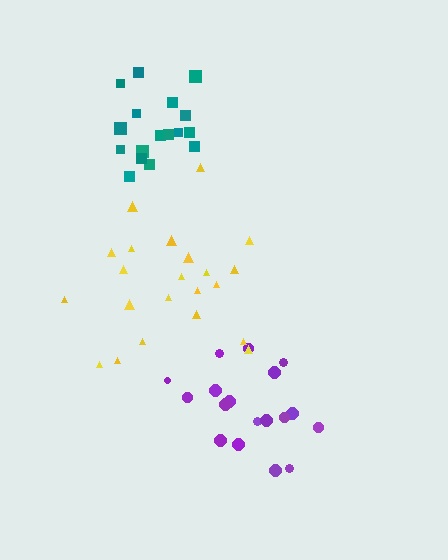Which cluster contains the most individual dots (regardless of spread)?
Yellow (22).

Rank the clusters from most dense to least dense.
teal, purple, yellow.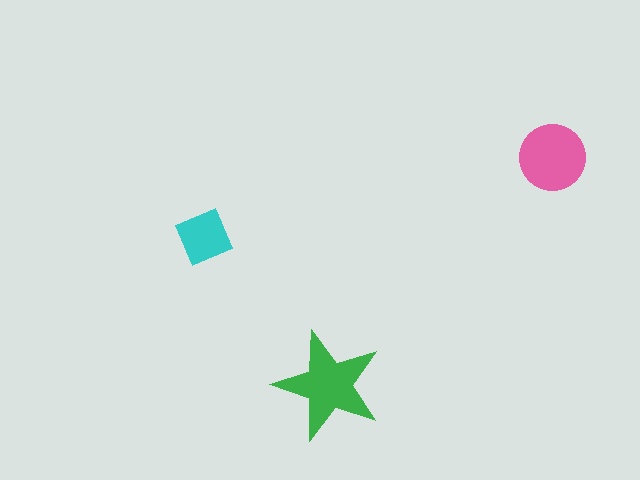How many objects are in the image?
There are 3 objects in the image.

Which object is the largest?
The green star.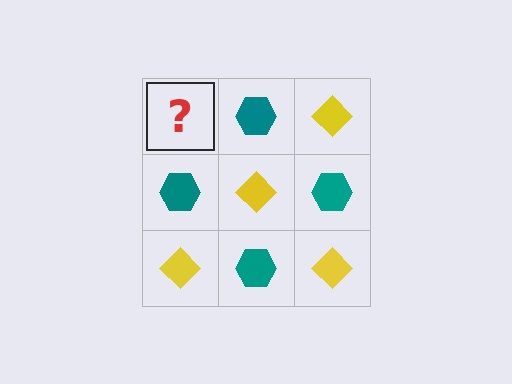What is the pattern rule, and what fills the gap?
The rule is that it alternates yellow diamond and teal hexagon in a checkerboard pattern. The gap should be filled with a yellow diamond.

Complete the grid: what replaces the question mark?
The question mark should be replaced with a yellow diamond.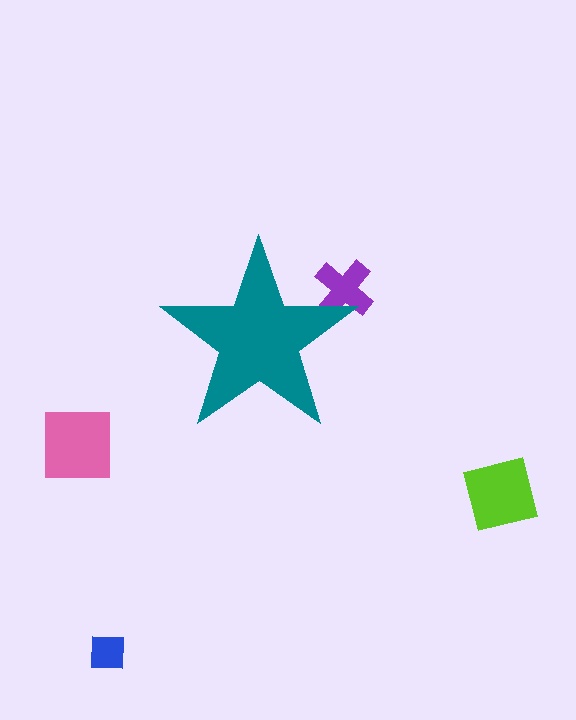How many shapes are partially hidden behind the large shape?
1 shape is partially hidden.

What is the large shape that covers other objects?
A teal star.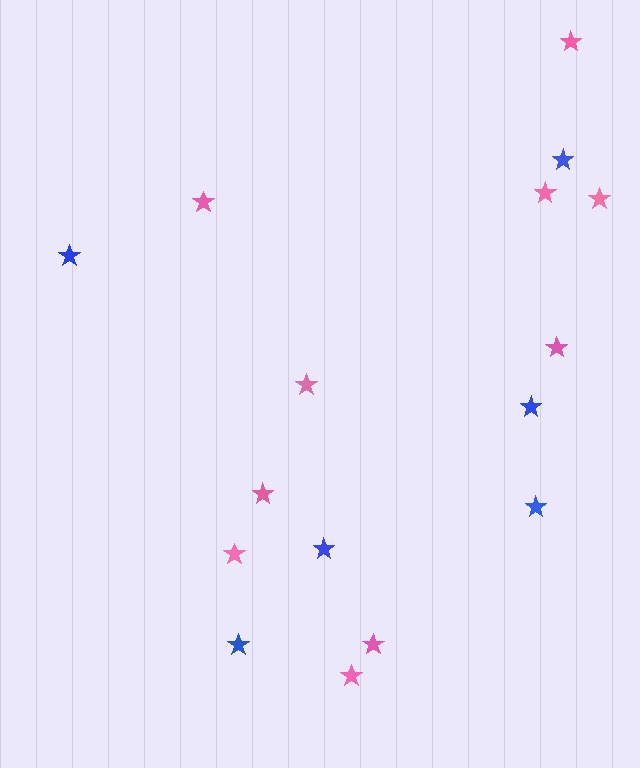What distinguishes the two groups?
There are 2 groups: one group of blue stars (6) and one group of pink stars (10).